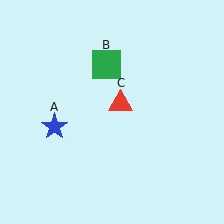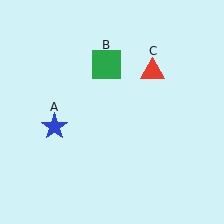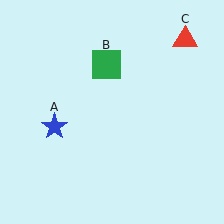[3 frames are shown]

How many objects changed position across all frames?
1 object changed position: red triangle (object C).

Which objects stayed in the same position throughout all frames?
Blue star (object A) and green square (object B) remained stationary.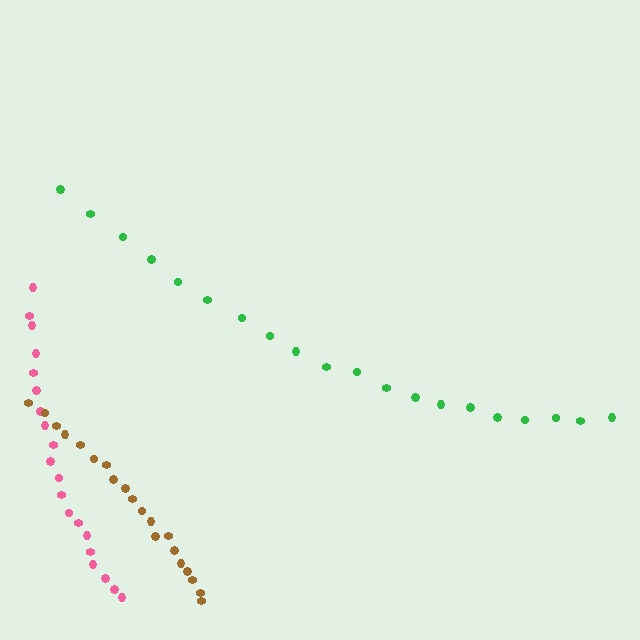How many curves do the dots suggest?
There are 3 distinct paths.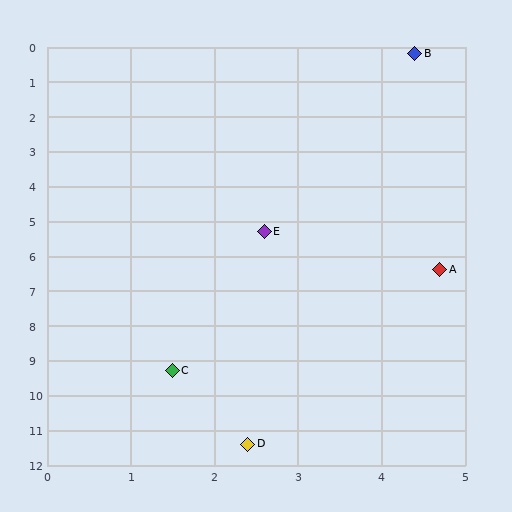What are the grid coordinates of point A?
Point A is at approximately (4.7, 6.4).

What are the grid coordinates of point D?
Point D is at approximately (2.4, 11.4).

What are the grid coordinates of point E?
Point E is at approximately (2.6, 5.3).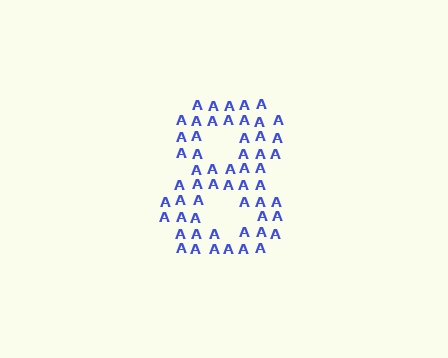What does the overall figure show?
The overall figure shows the digit 8.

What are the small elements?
The small elements are letter A's.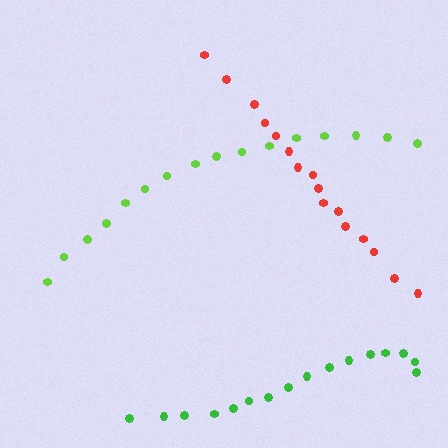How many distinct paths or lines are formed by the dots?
There are 3 distinct paths.